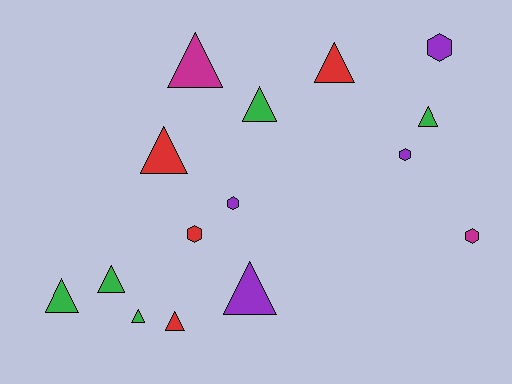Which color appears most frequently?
Green, with 5 objects.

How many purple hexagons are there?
There are 3 purple hexagons.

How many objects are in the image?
There are 15 objects.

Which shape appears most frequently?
Triangle, with 10 objects.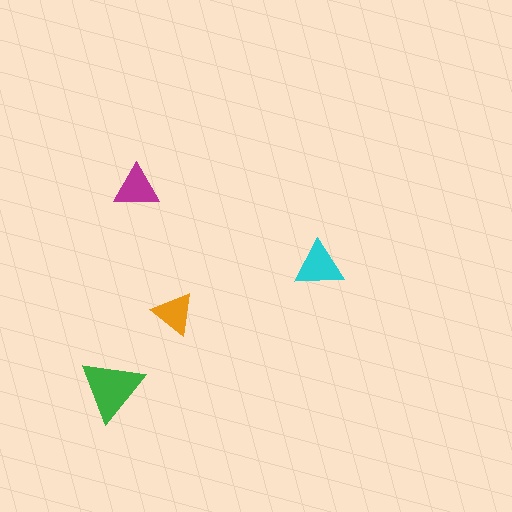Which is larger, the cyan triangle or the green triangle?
The green one.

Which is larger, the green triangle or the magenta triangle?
The green one.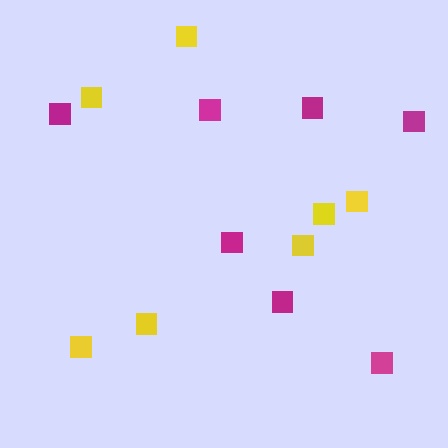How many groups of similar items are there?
There are 2 groups: one group of yellow squares (7) and one group of magenta squares (7).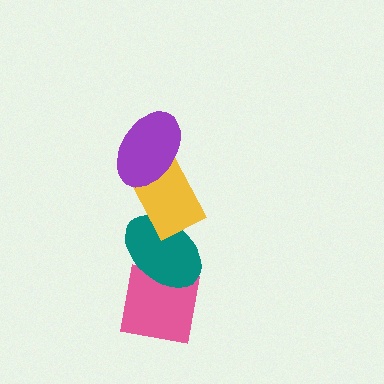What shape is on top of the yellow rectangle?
The purple ellipse is on top of the yellow rectangle.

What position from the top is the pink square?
The pink square is 4th from the top.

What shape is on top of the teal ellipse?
The yellow rectangle is on top of the teal ellipse.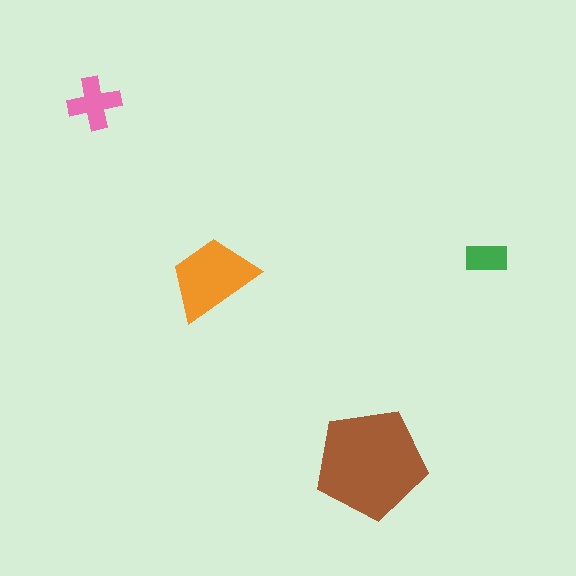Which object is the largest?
The brown pentagon.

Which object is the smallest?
The green rectangle.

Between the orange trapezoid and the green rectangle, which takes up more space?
The orange trapezoid.